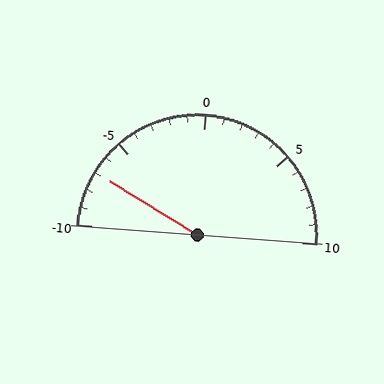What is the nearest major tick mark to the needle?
The nearest major tick mark is -5.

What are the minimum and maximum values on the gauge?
The gauge ranges from -10 to 10.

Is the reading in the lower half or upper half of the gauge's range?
The reading is in the lower half of the range (-10 to 10).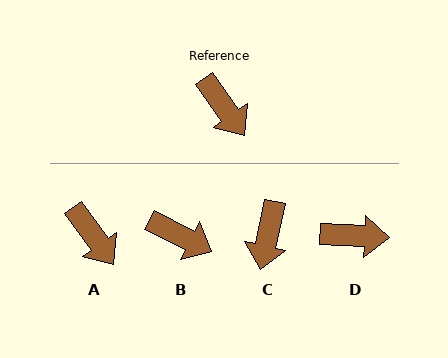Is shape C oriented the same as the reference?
No, it is off by about 48 degrees.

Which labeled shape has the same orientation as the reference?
A.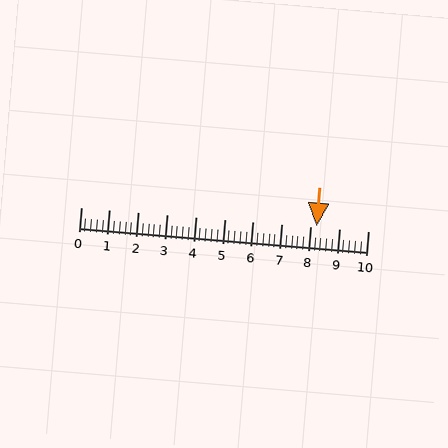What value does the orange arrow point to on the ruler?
The orange arrow points to approximately 8.2.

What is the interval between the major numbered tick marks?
The major tick marks are spaced 1 units apart.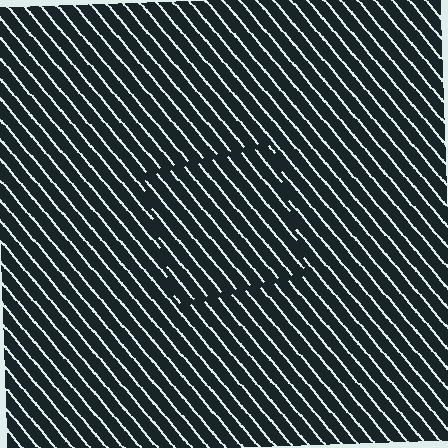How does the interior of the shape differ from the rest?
The interior of the shape contains the same grating, shifted by half a period — the contour is defined by the phase discontinuity where line-ends from the inner and outer gratings abut.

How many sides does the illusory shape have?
4 sides — the line-ends trace a square.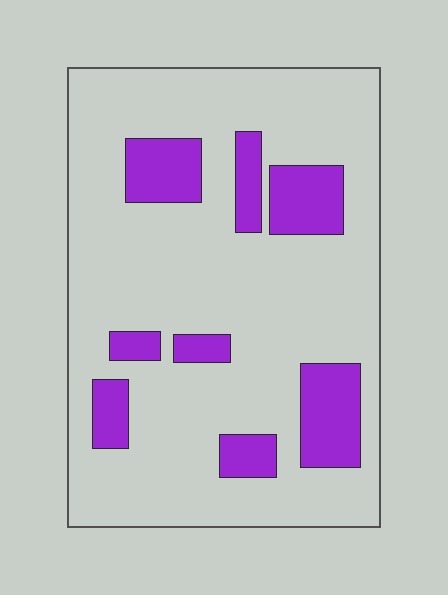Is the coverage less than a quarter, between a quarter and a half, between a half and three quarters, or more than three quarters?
Less than a quarter.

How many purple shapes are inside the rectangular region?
8.